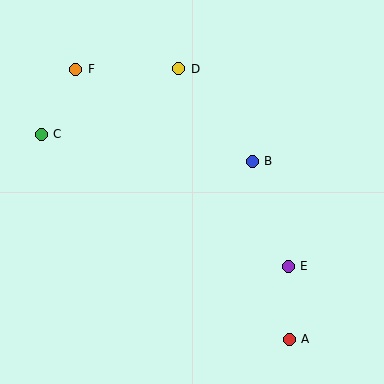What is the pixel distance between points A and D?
The distance between A and D is 292 pixels.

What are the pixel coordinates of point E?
Point E is at (288, 266).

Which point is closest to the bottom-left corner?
Point C is closest to the bottom-left corner.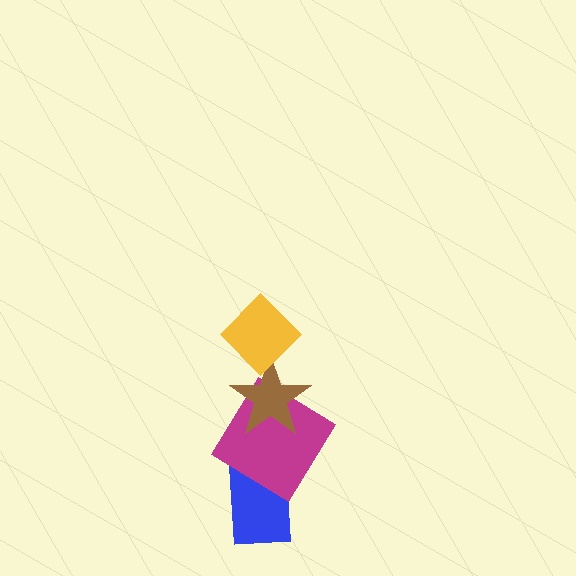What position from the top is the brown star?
The brown star is 2nd from the top.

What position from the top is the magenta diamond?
The magenta diamond is 3rd from the top.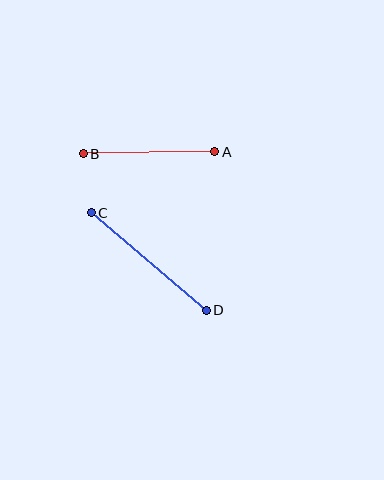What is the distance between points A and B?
The distance is approximately 132 pixels.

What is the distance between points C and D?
The distance is approximately 151 pixels.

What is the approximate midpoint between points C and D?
The midpoint is at approximately (149, 262) pixels.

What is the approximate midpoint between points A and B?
The midpoint is at approximately (149, 153) pixels.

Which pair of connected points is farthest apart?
Points C and D are farthest apart.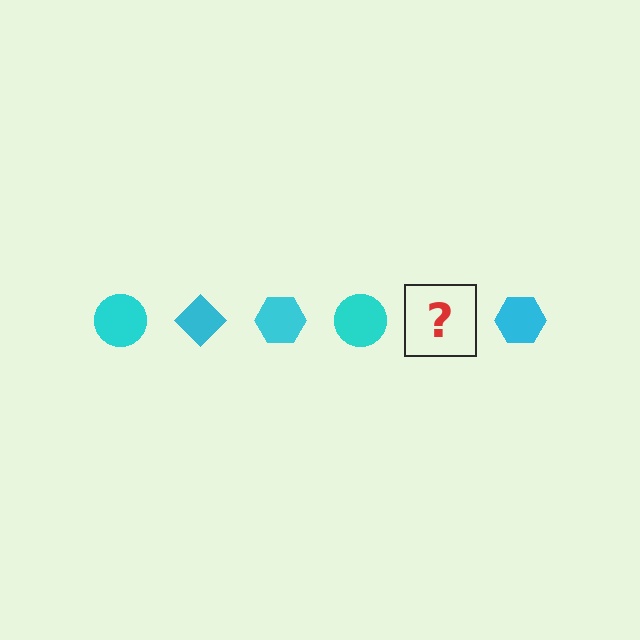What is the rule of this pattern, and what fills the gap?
The rule is that the pattern cycles through circle, diamond, hexagon shapes in cyan. The gap should be filled with a cyan diamond.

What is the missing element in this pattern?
The missing element is a cyan diamond.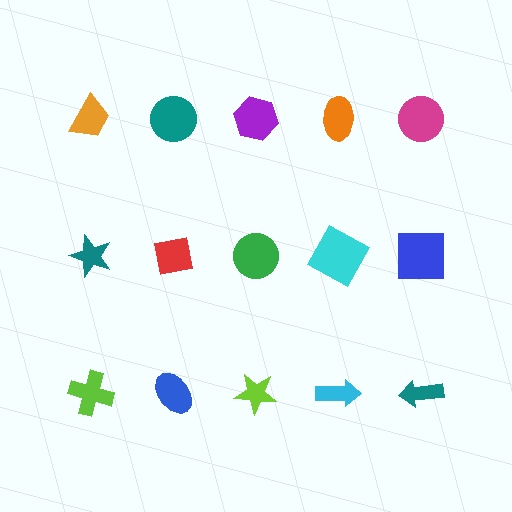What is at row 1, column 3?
A purple hexagon.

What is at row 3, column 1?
A lime cross.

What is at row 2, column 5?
A blue square.